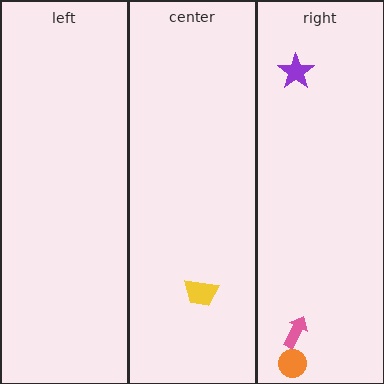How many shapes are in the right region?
3.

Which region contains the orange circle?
The right region.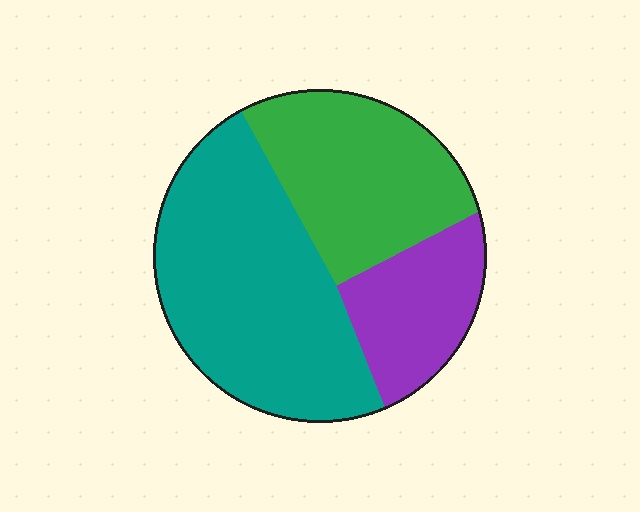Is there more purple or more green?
Green.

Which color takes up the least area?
Purple, at roughly 20%.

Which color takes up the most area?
Teal, at roughly 50%.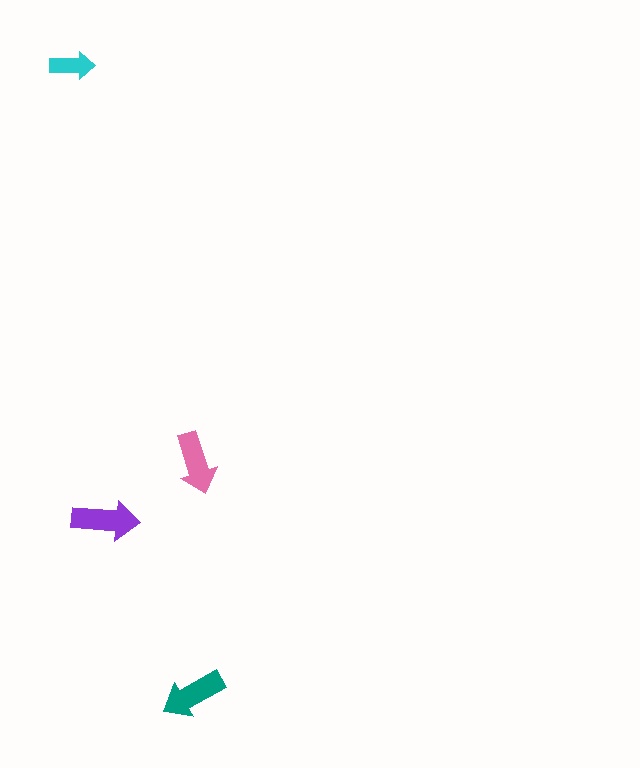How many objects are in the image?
There are 4 objects in the image.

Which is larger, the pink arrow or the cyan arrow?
The pink one.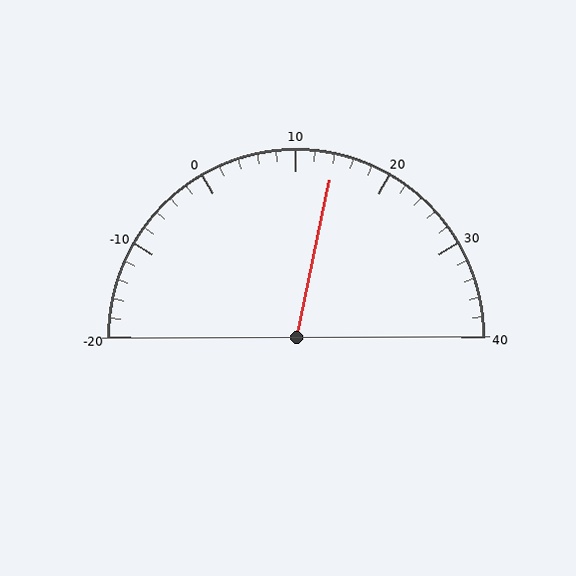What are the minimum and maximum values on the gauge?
The gauge ranges from -20 to 40.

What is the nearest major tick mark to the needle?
The nearest major tick mark is 10.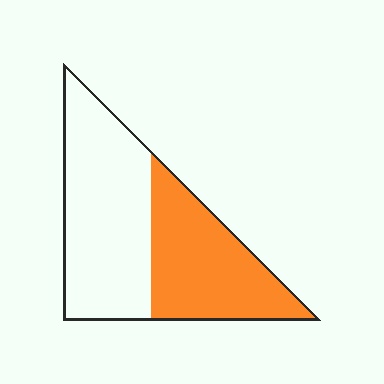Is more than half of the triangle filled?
No.